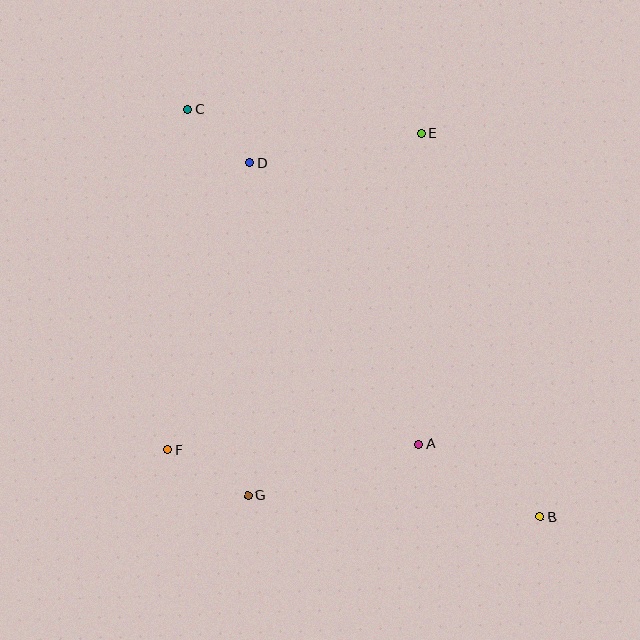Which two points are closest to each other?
Points C and D are closest to each other.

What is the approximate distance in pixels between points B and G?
The distance between B and G is approximately 293 pixels.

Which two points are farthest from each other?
Points B and C are farthest from each other.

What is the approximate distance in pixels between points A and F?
The distance between A and F is approximately 251 pixels.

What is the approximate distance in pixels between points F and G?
The distance between F and G is approximately 92 pixels.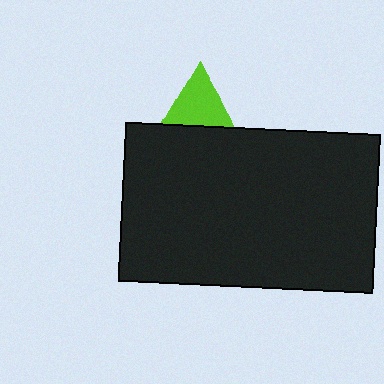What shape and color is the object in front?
The object in front is a black rectangle.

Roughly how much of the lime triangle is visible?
A small part of it is visible (roughly 32%).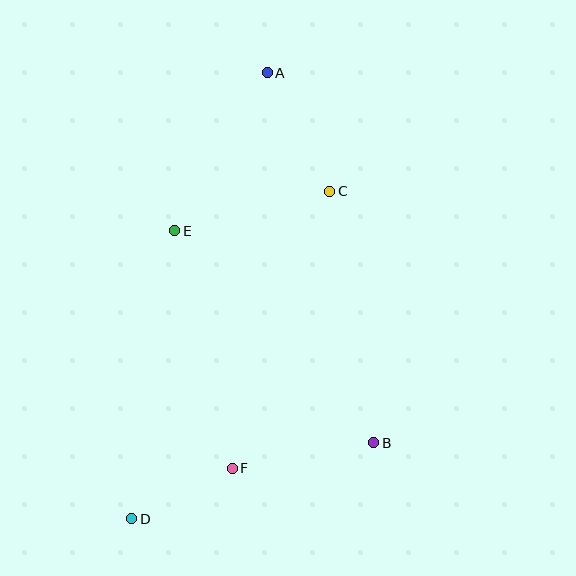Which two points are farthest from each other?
Points A and D are farthest from each other.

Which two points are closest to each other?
Points D and F are closest to each other.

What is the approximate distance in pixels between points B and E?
The distance between B and E is approximately 291 pixels.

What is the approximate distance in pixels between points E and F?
The distance between E and F is approximately 244 pixels.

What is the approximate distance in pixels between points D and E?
The distance between D and E is approximately 291 pixels.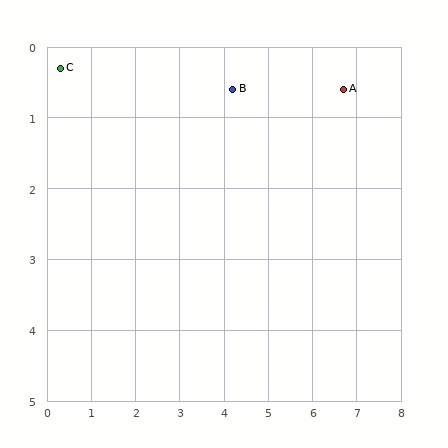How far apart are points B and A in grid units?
Points B and A are about 2.5 grid units apart.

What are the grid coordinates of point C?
Point C is at approximately (0.3, 0.3).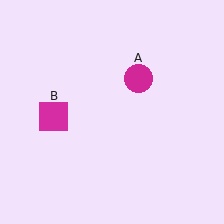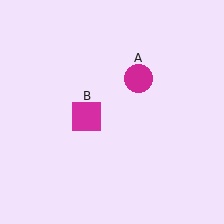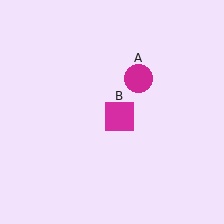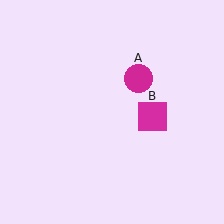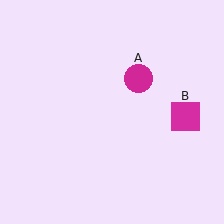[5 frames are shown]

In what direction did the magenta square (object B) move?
The magenta square (object B) moved right.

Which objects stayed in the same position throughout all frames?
Magenta circle (object A) remained stationary.